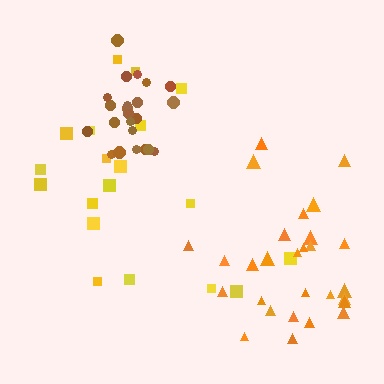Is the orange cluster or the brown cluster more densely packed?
Brown.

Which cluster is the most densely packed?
Brown.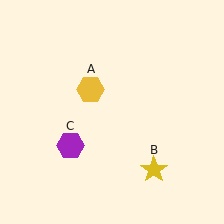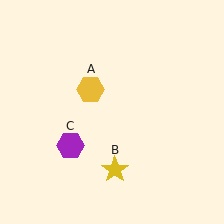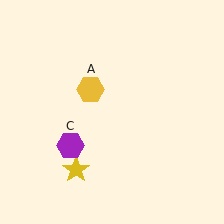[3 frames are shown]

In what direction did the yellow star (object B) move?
The yellow star (object B) moved left.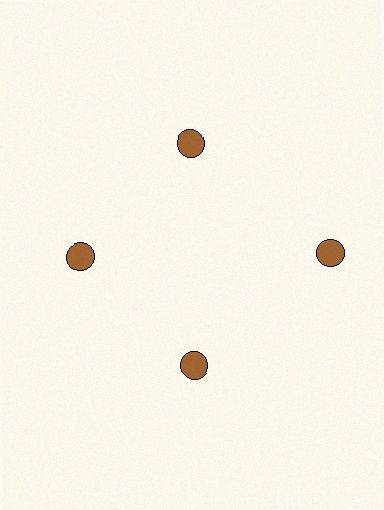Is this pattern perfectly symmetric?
No. The 4 brown circles are arranged in a ring, but one element near the 3 o'clock position is pushed outward from the center, breaking the 4-fold rotational symmetry.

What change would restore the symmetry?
The symmetry would be restored by moving it inward, back onto the ring so that all 4 circles sit at equal angles and equal distance from the center.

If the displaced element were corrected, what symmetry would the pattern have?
It would have 4-fold rotational symmetry — the pattern would map onto itself every 90 degrees.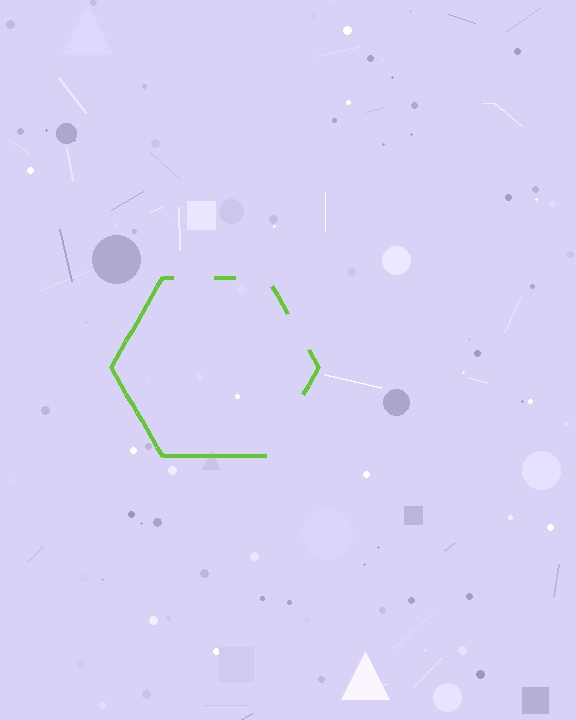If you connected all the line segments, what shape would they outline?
They would outline a hexagon.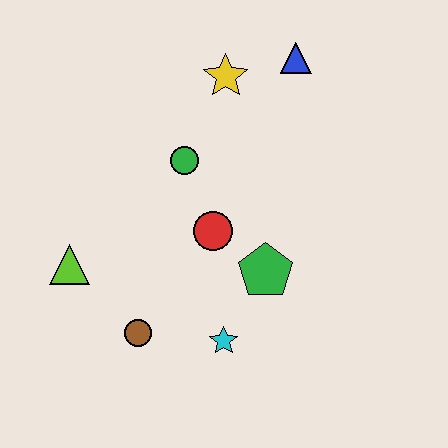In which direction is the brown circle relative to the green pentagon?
The brown circle is to the left of the green pentagon.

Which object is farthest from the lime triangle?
The blue triangle is farthest from the lime triangle.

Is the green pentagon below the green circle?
Yes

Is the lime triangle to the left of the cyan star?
Yes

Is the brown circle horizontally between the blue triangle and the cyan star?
No